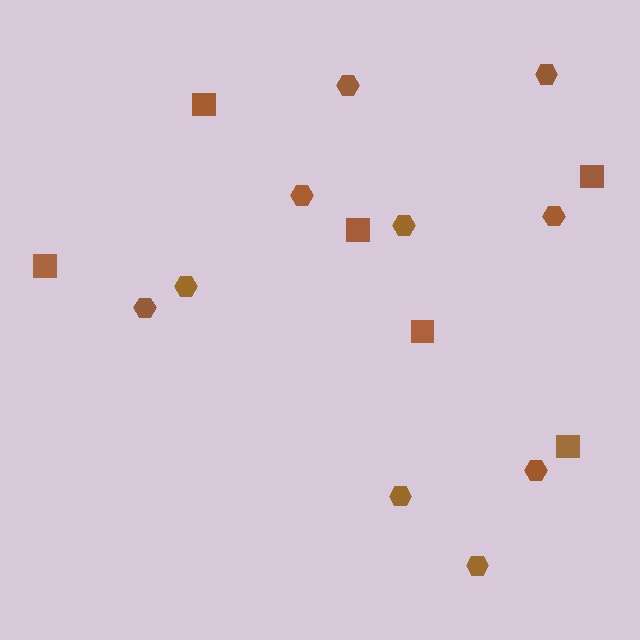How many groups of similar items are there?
There are 2 groups: one group of hexagons (10) and one group of squares (6).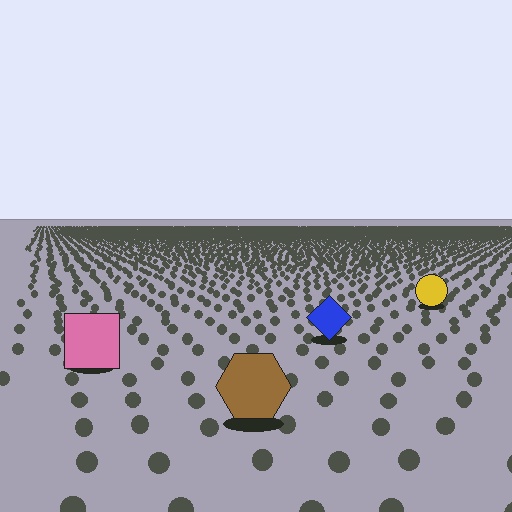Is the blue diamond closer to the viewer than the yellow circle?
Yes. The blue diamond is closer — you can tell from the texture gradient: the ground texture is coarser near it.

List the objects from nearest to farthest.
From nearest to farthest: the brown hexagon, the pink square, the blue diamond, the yellow circle.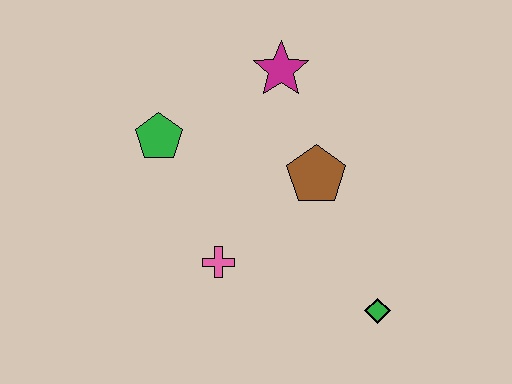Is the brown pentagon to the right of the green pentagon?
Yes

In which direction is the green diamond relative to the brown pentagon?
The green diamond is below the brown pentagon.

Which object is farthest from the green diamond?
The green pentagon is farthest from the green diamond.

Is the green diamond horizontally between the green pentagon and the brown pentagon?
No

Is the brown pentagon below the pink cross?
No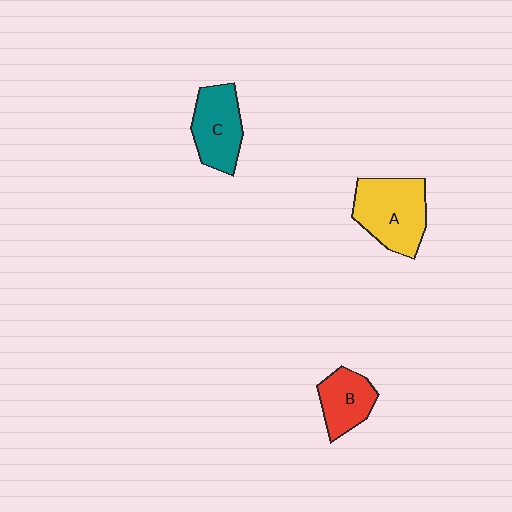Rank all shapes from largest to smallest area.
From largest to smallest: A (yellow), C (teal), B (red).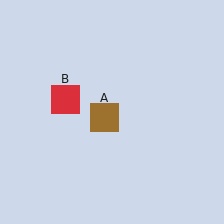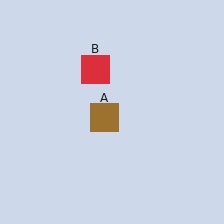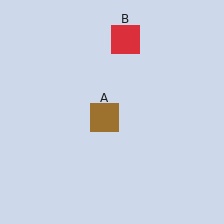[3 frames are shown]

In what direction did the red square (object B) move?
The red square (object B) moved up and to the right.